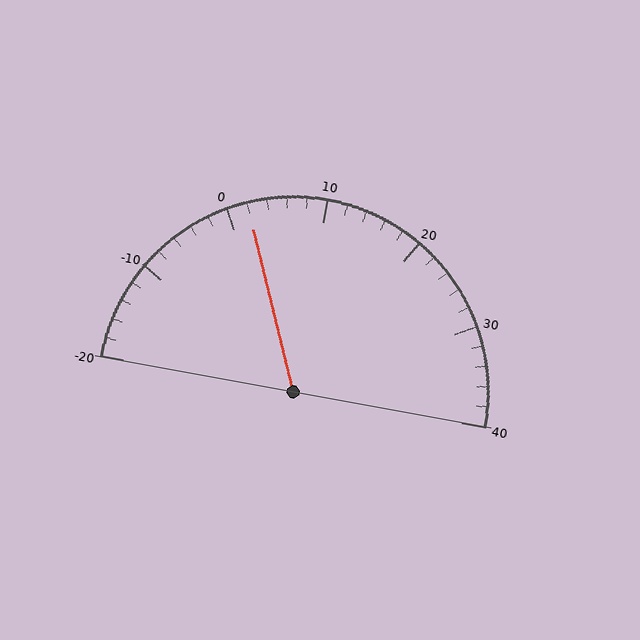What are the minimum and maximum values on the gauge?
The gauge ranges from -20 to 40.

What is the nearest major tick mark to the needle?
The nearest major tick mark is 0.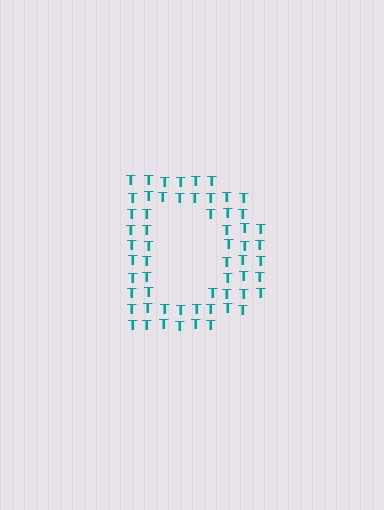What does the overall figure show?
The overall figure shows the letter D.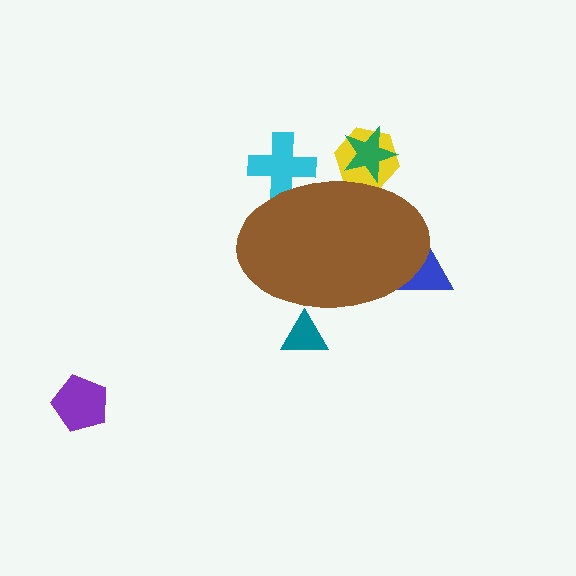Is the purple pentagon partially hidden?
No, the purple pentagon is fully visible.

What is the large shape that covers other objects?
A brown ellipse.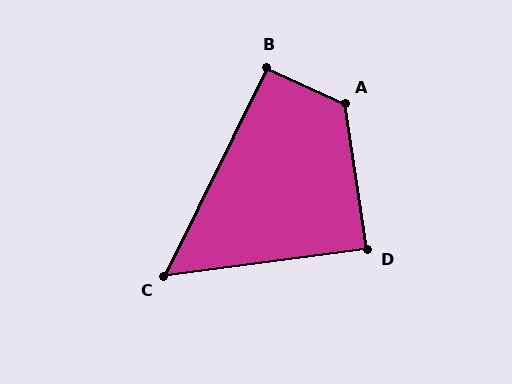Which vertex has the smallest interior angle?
C, at approximately 56 degrees.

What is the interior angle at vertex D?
Approximately 89 degrees (approximately right).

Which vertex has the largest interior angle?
A, at approximately 124 degrees.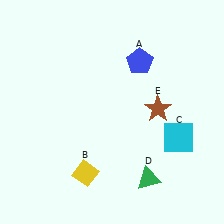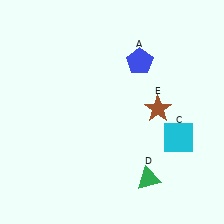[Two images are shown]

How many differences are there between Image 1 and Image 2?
There is 1 difference between the two images.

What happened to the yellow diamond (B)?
The yellow diamond (B) was removed in Image 2. It was in the bottom-left area of Image 1.